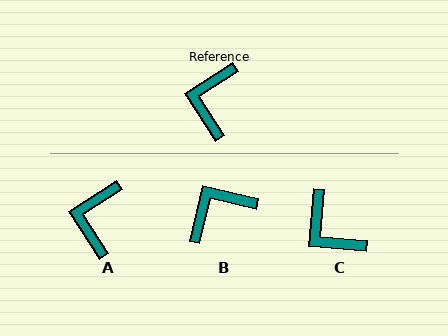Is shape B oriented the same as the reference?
No, it is off by about 46 degrees.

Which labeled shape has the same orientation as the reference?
A.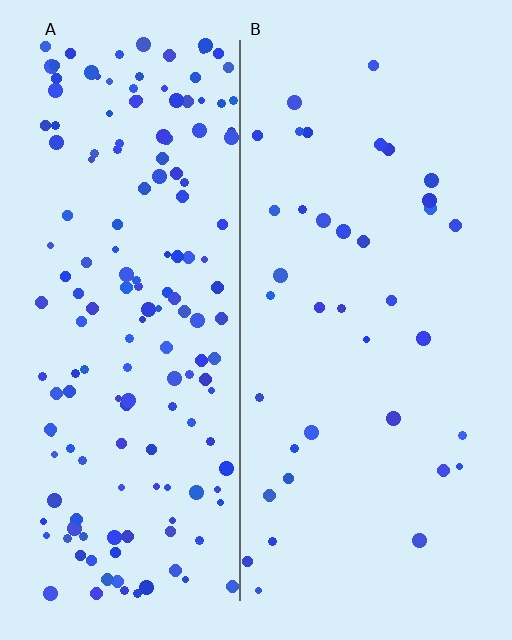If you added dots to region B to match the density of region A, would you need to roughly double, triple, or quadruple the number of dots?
Approximately quadruple.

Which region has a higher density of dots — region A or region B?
A (the left).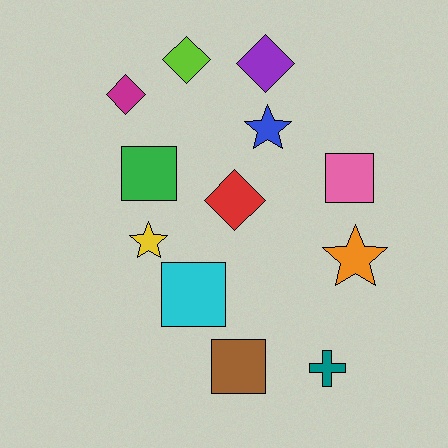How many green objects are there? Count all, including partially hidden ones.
There is 1 green object.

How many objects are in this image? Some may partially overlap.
There are 12 objects.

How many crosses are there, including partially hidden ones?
There is 1 cross.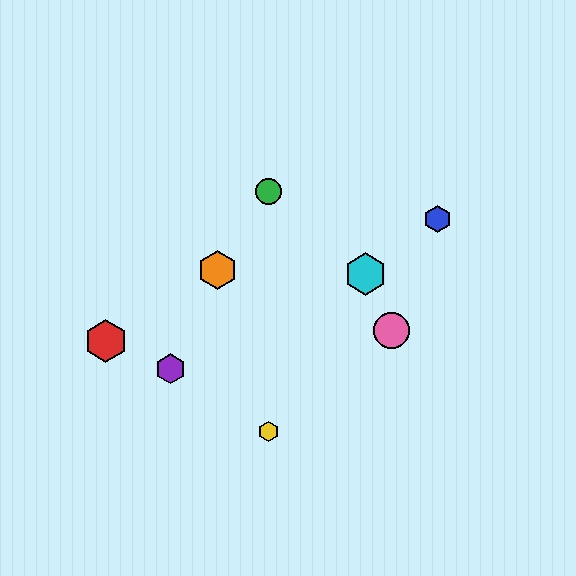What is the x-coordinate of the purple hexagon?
The purple hexagon is at x≈171.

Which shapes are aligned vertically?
The green circle, the yellow hexagon are aligned vertically.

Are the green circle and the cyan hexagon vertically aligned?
No, the green circle is at x≈268 and the cyan hexagon is at x≈365.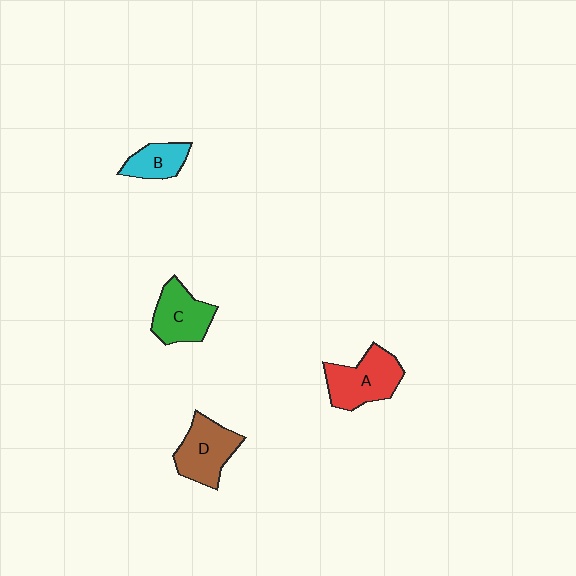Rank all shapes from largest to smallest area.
From largest to smallest: A (red), D (brown), C (green), B (cyan).